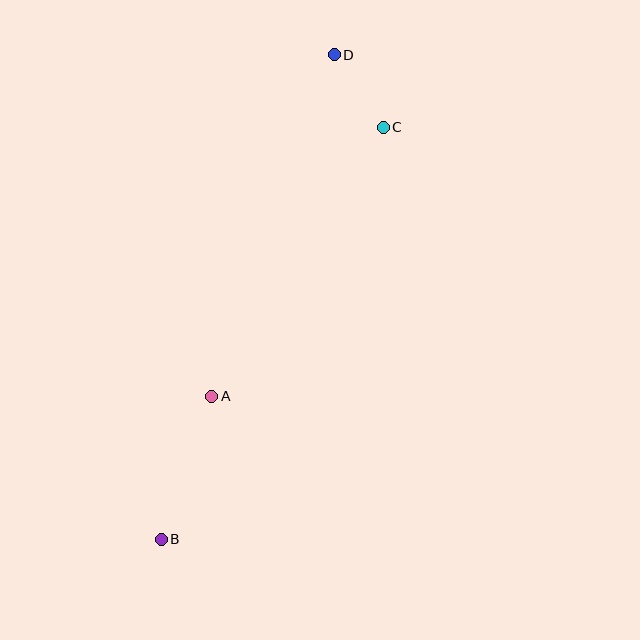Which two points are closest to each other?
Points C and D are closest to each other.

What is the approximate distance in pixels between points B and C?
The distance between B and C is approximately 468 pixels.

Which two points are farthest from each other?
Points B and D are farthest from each other.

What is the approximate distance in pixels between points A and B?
The distance between A and B is approximately 152 pixels.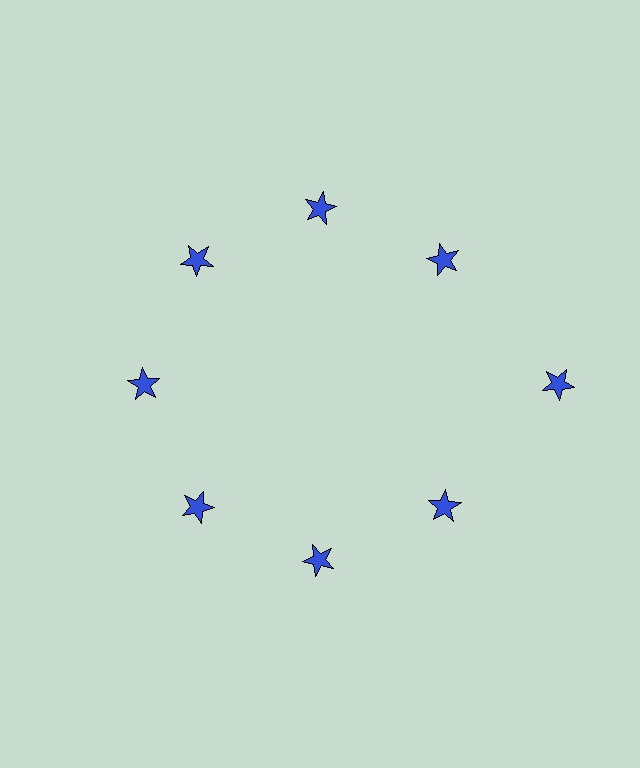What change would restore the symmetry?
The symmetry would be restored by moving it inward, back onto the ring so that all 8 stars sit at equal angles and equal distance from the center.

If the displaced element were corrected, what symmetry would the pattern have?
It would have 8-fold rotational symmetry — the pattern would map onto itself every 45 degrees.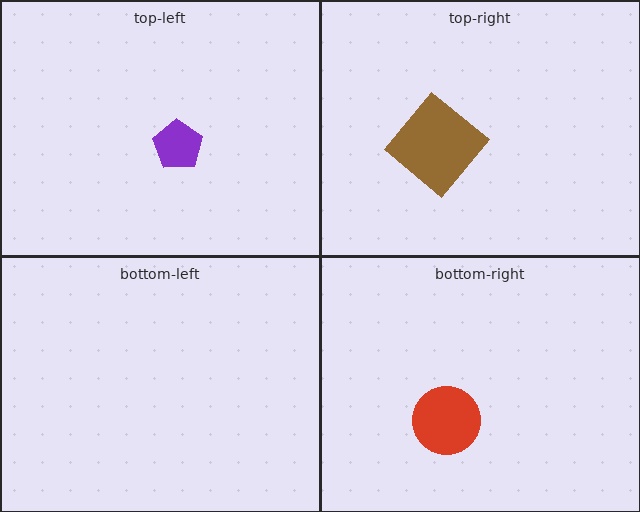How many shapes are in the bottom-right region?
1.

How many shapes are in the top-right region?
1.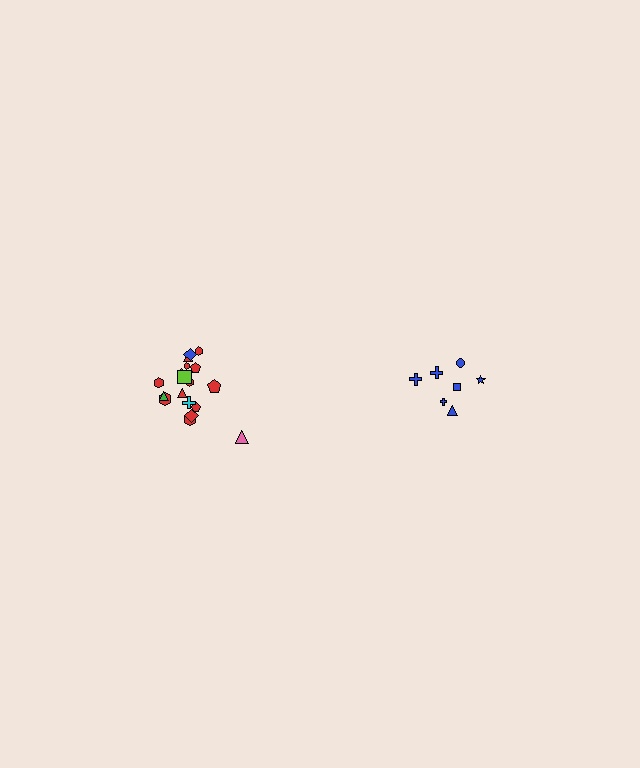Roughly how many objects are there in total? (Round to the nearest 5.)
Roughly 25 objects in total.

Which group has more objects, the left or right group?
The left group.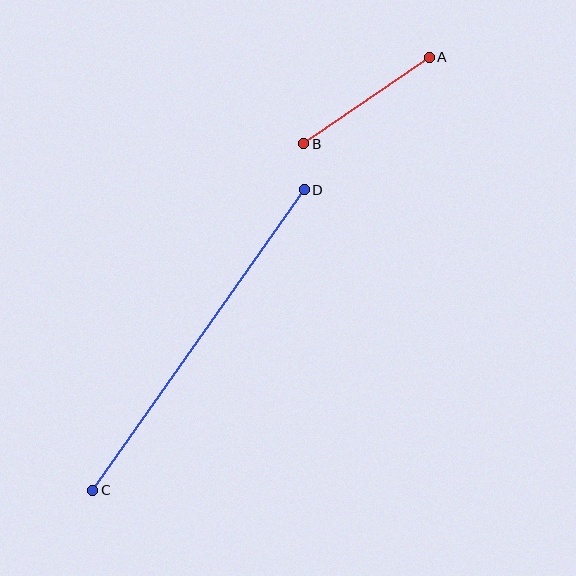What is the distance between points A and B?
The distance is approximately 153 pixels.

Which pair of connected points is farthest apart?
Points C and D are farthest apart.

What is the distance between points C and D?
The distance is approximately 367 pixels.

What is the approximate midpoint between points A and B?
The midpoint is at approximately (367, 100) pixels.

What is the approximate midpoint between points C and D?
The midpoint is at approximately (199, 340) pixels.